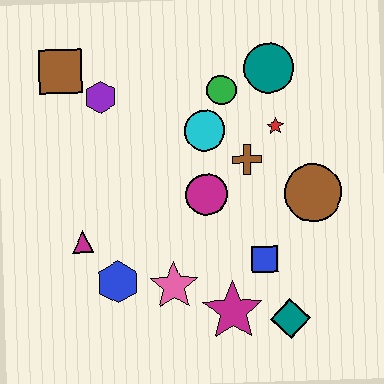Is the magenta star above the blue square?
No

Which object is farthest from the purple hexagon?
The teal diamond is farthest from the purple hexagon.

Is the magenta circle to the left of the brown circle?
Yes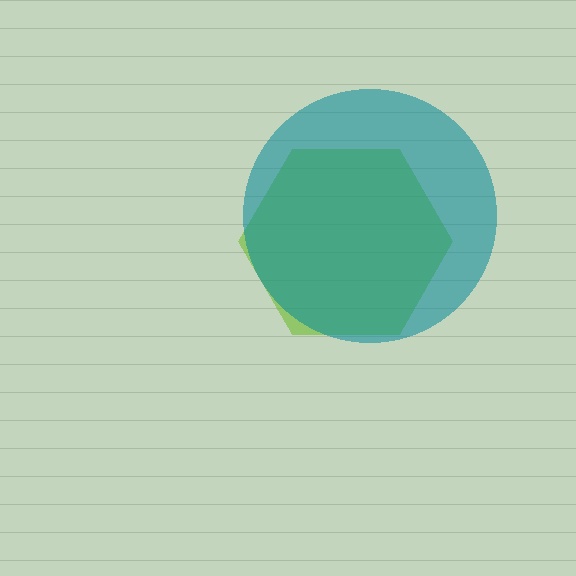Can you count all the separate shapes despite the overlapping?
Yes, there are 2 separate shapes.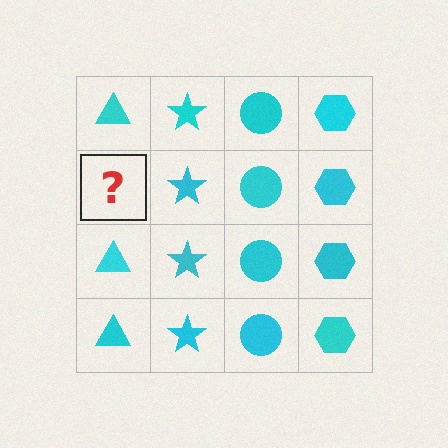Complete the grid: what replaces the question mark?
The question mark should be replaced with a cyan triangle.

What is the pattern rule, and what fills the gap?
The rule is that each column has a consistent shape. The gap should be filled with a cyan triangle.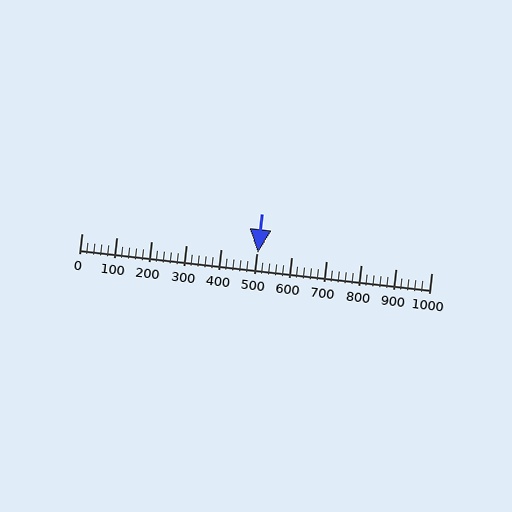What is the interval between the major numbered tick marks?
The major tick marks are spaced 100 units apart.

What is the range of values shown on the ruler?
The ruler shows values from 0 to 1000.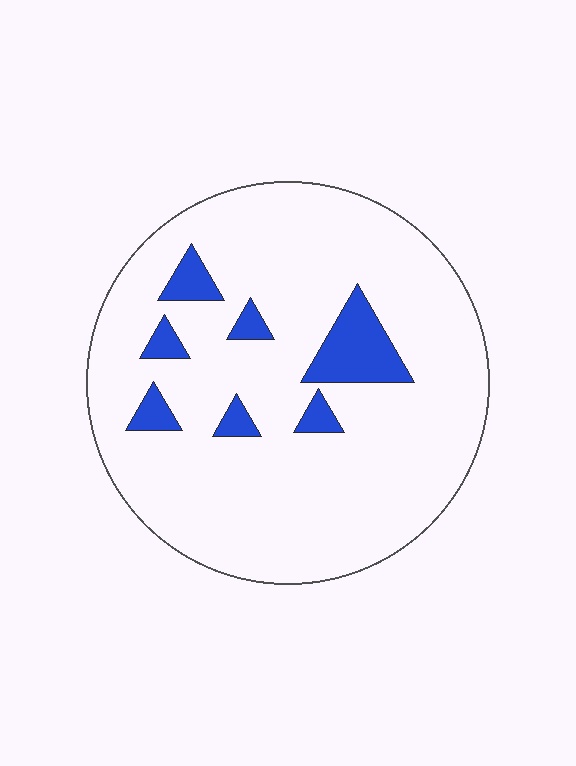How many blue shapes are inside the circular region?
7.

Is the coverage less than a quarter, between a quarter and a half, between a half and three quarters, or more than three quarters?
Less than a quarter.